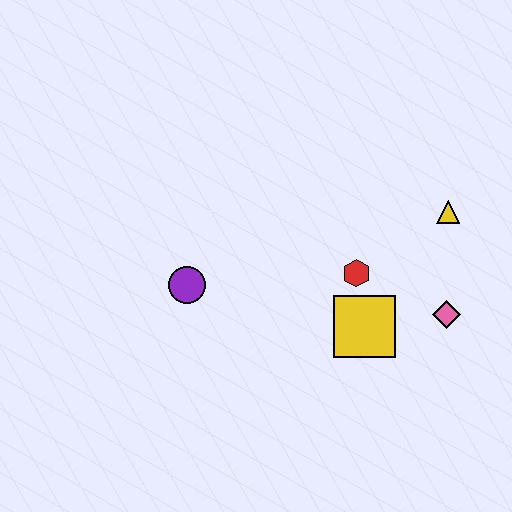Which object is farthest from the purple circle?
The yellow triangle is farthest from the purple circle.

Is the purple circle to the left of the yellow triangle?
Yes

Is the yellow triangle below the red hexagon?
No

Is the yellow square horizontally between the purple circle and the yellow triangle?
Yes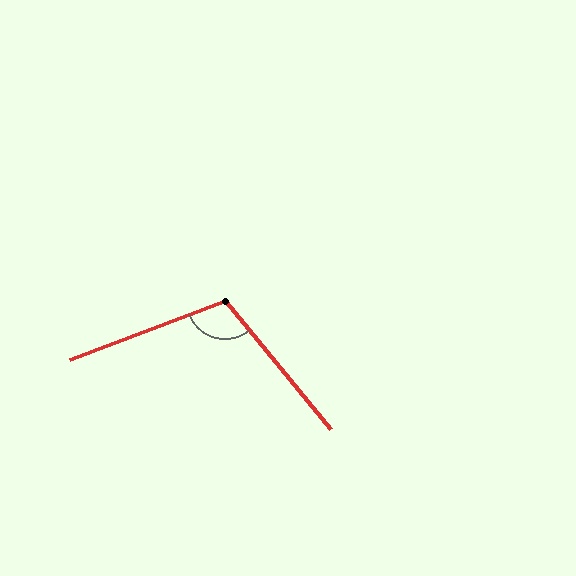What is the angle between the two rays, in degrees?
Approximately 109 degrees.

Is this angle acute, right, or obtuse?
It is obtuse.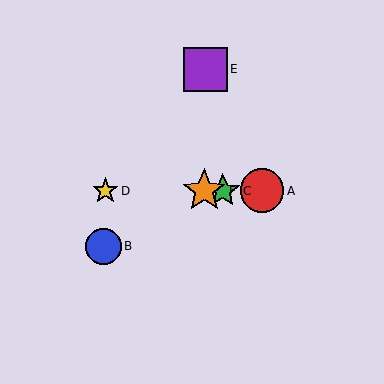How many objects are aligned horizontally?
4 objects (A, C, D, F) are aligned horizontally.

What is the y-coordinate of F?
Object F is at y≈191.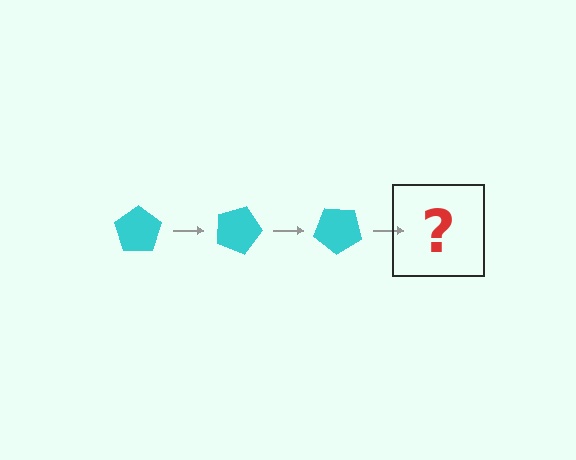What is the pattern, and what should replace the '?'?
The pattern is that the pentagon rotates 20 degrees each step. The '?' should be a cyan pentagon rotated 60 degrees.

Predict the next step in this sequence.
The next step is a cyan pentagon rotated 60 degrees.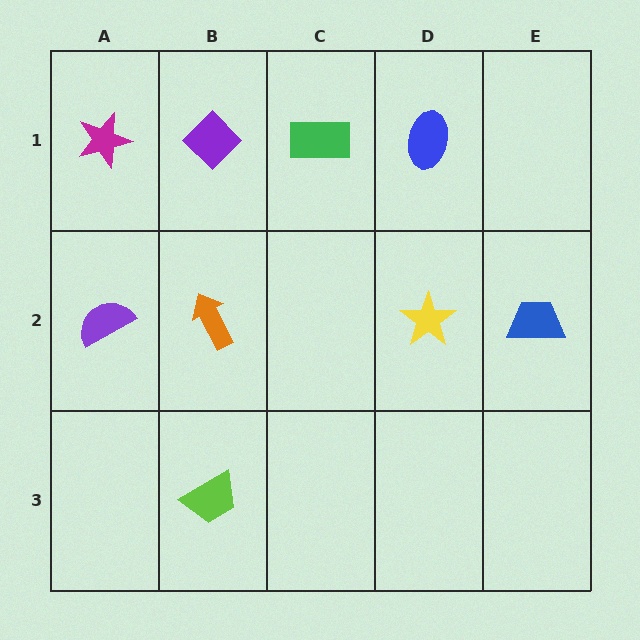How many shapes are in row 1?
4 shapes.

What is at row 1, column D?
A blue ellipse.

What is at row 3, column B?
A lime trapezoid.